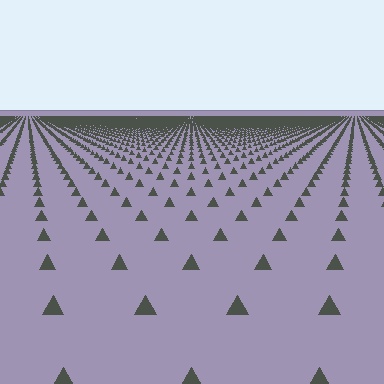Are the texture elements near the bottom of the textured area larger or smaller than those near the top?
Larger. Near the bottom, elements are closer to the viewer and appear at a bigger on-screen size.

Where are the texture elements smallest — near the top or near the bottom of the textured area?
Near the top.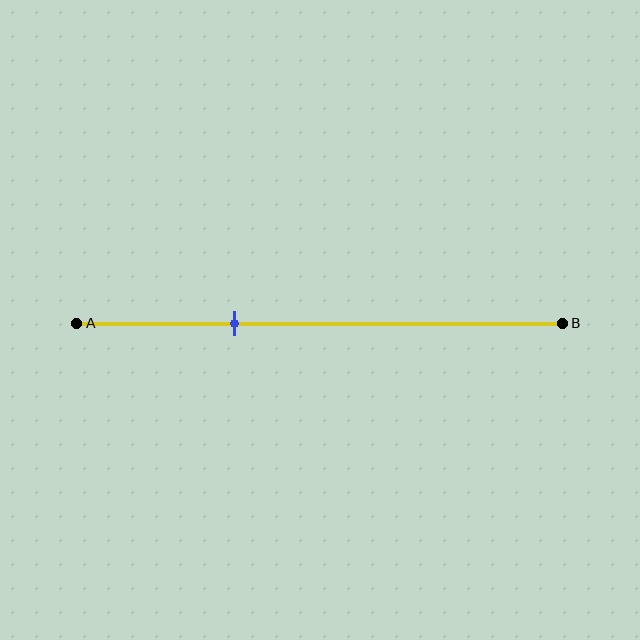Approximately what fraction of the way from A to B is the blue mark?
The blue mark is approximately 35% of the way from A to B.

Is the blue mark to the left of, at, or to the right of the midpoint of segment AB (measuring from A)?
The blue mark is to the left of the midpoint of segment AB.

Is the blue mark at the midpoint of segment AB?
No, the mark is at about 35% from A, not at the 50% midpoint.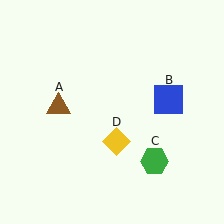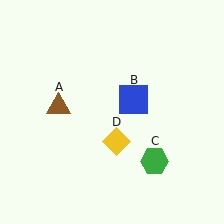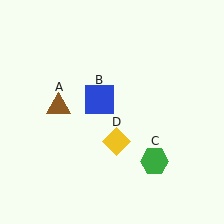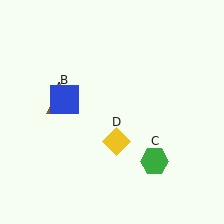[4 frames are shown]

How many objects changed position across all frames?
1 object changed position: blue square (object B).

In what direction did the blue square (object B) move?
The blue square (object B) moved left.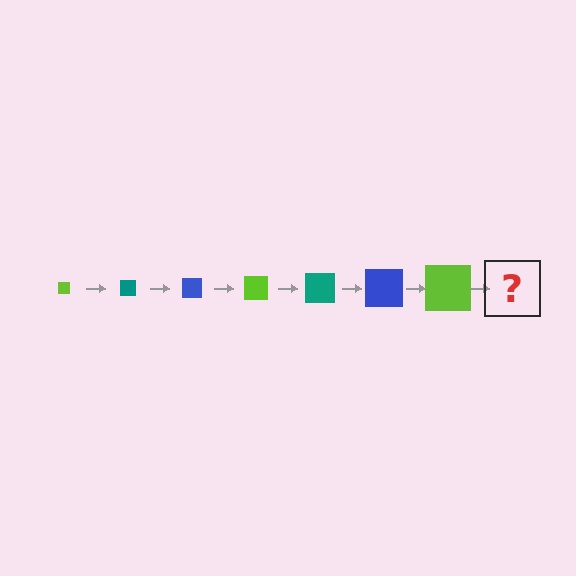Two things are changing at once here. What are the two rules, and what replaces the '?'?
The two rules are that the square grows larger each step and the color cycles through lime, teal, and blue. The '?' should be a teal square, larger than the previous one.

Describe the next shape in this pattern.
It should be a teal square, larger than the previous one.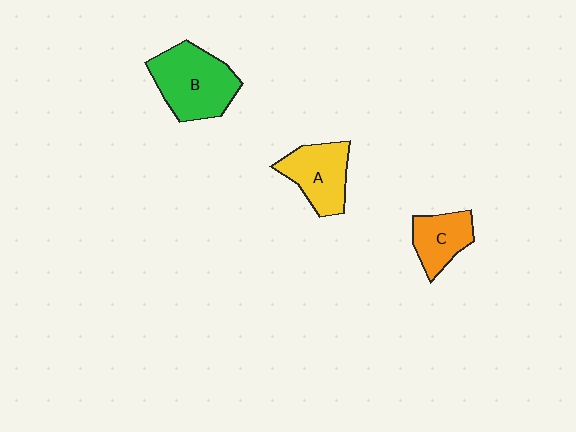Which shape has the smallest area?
Shape C (orange).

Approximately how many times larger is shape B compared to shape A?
Approximately 1.4 times.